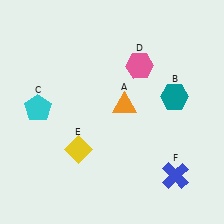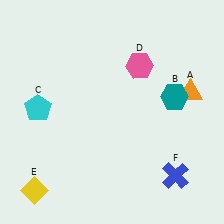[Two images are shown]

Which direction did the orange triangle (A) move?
The orange triangle (A) moved right.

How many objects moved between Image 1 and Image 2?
2 objects moved between the two images.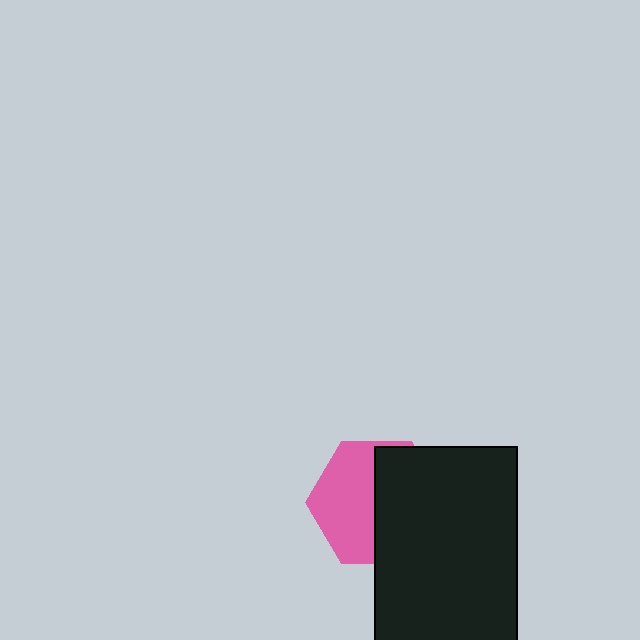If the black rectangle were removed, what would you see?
You would see the complete pink hexagon.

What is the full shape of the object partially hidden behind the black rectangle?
The partially hidden object is a pink hexagon.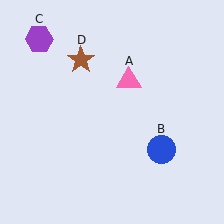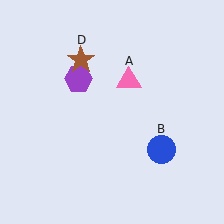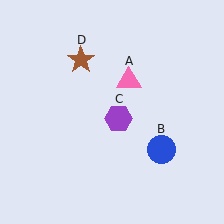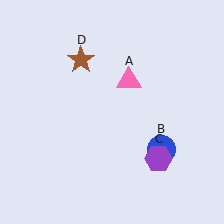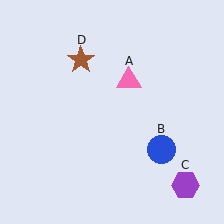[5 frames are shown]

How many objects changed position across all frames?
1 object changed position: purple hexagon (object C).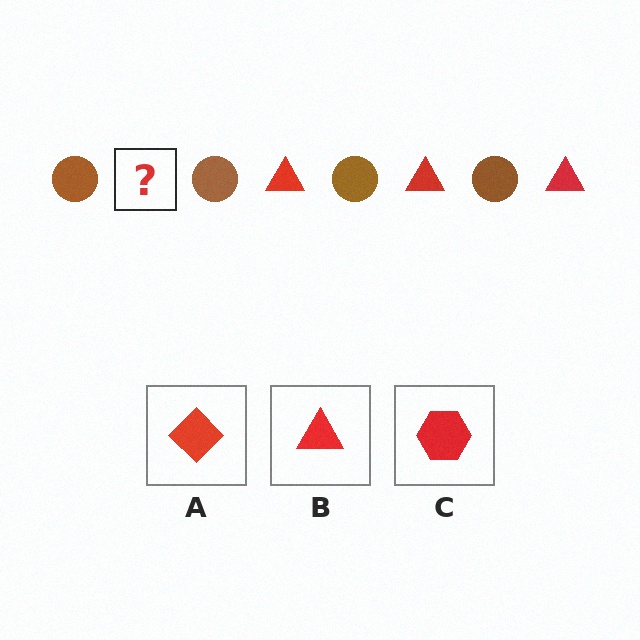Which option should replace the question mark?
Option B.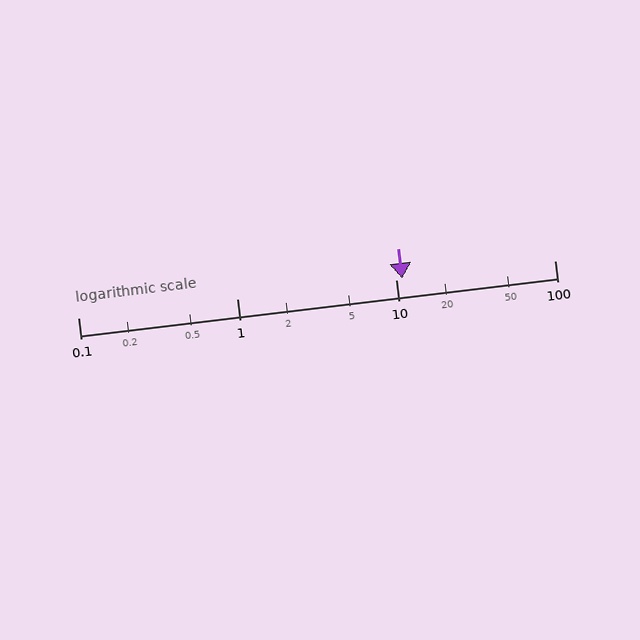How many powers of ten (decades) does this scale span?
The scale spans 3 decades, from 0.1 to 100.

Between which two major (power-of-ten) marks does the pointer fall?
The pointer is between 10 and 100.